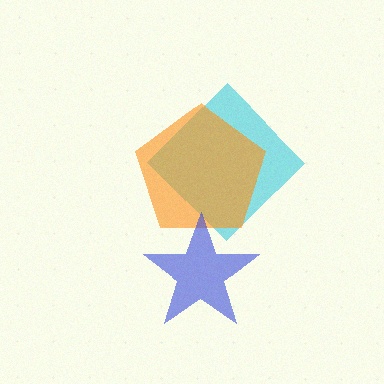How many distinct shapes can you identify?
There are 3 distinct shapes: a cyan diamond, an orange pentagon, a blue star.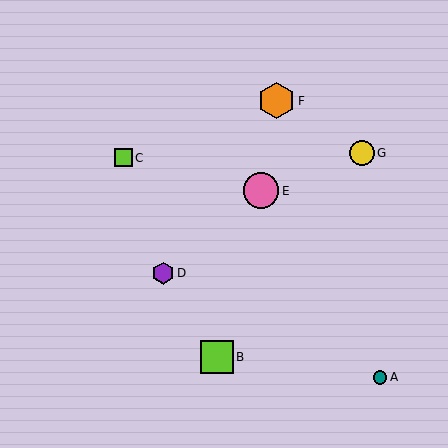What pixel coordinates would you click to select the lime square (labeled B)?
Click at (217, 357) to select the lime square B.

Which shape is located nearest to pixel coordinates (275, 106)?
The orange hexagon (labeled F) at (276, 101) is nearest to that location.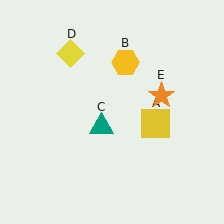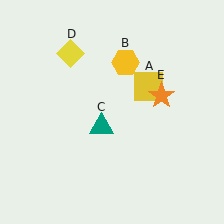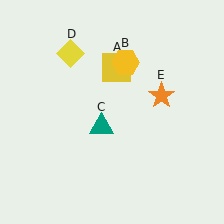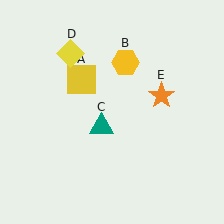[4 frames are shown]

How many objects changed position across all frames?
1 object changed position: yellow square (object A).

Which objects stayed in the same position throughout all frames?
Yellow hexagon (object B) and teal triangle (object C) and yellow diamond (object D) and orange star (object E) remained stationary.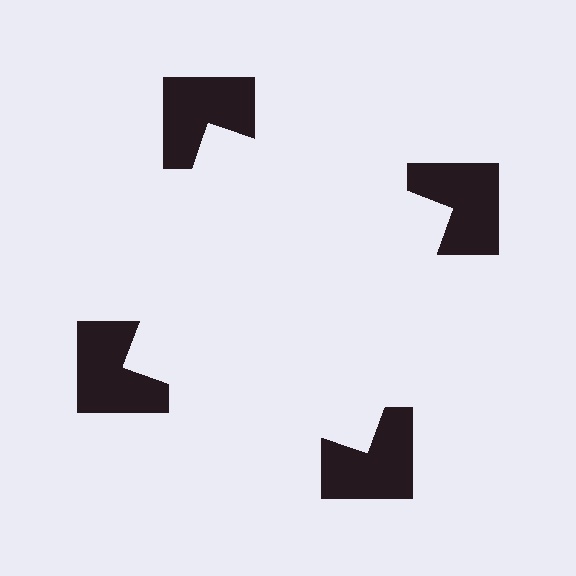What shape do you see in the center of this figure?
An illusory square — its edges are inferred from the aligned wedge cuts in the notched squares, not physically drawn.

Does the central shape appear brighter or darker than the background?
It typically appears slightly brighter than the background, even though no actual brightness change is drawn.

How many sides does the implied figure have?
4 sides.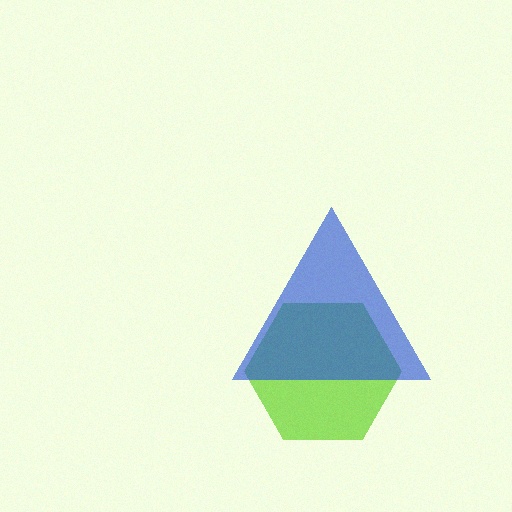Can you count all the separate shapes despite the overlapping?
Yes, there are 2 separate shapes.